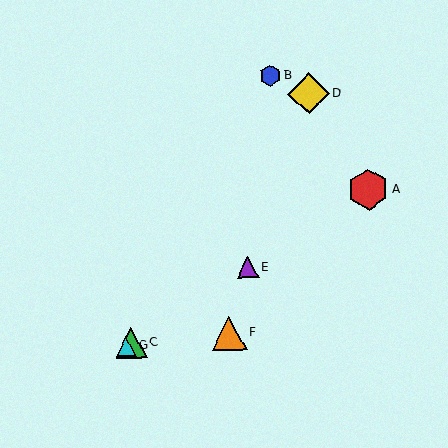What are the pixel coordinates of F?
Object F is at (229, 333).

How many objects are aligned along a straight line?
4 objects (A, C, E, G) are aligned along a straight line.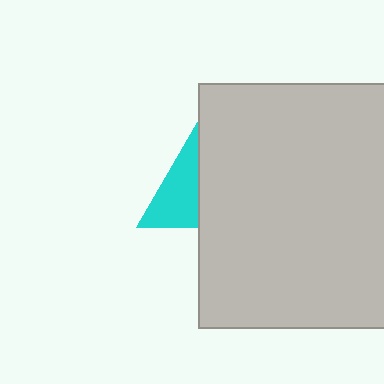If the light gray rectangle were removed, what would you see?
You would see the complete cyan triangle.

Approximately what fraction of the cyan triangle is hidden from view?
Roughly 56% of the cyan triangle is hidden behind the light gray rectangle.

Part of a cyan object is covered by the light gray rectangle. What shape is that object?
It is a triangle.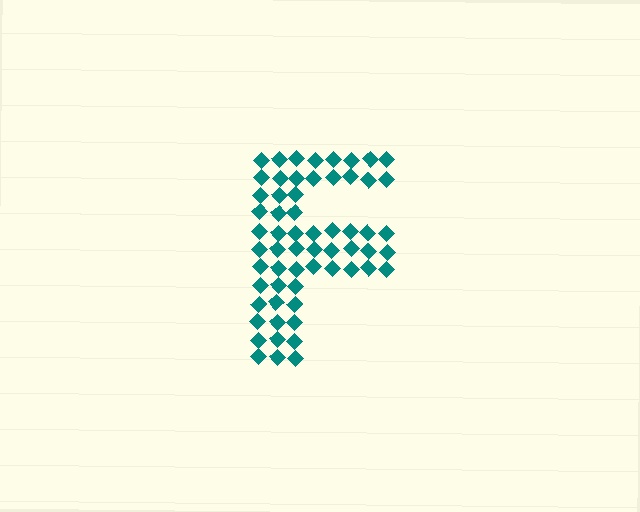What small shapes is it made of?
It is made of small diamonds.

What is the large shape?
The large shape is the letter F.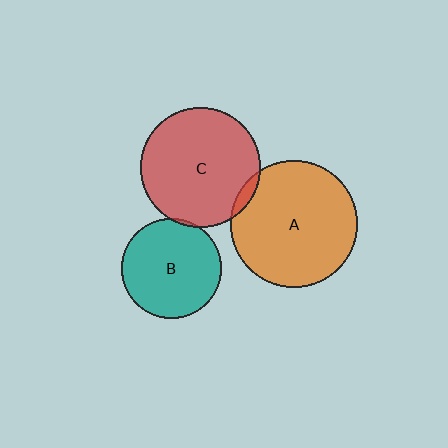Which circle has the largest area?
Circle A (orange).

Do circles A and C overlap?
Yes.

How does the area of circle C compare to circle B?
Approximately 1.4 times.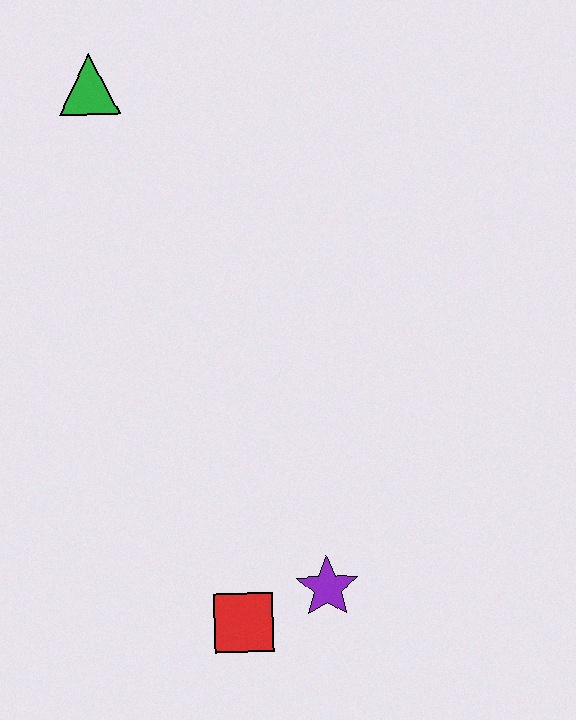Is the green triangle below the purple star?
No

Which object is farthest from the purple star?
The green triangle is farthest from the purple star.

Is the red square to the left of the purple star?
Yes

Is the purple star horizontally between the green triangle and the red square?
No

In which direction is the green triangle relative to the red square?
The green triangle is above the red square.